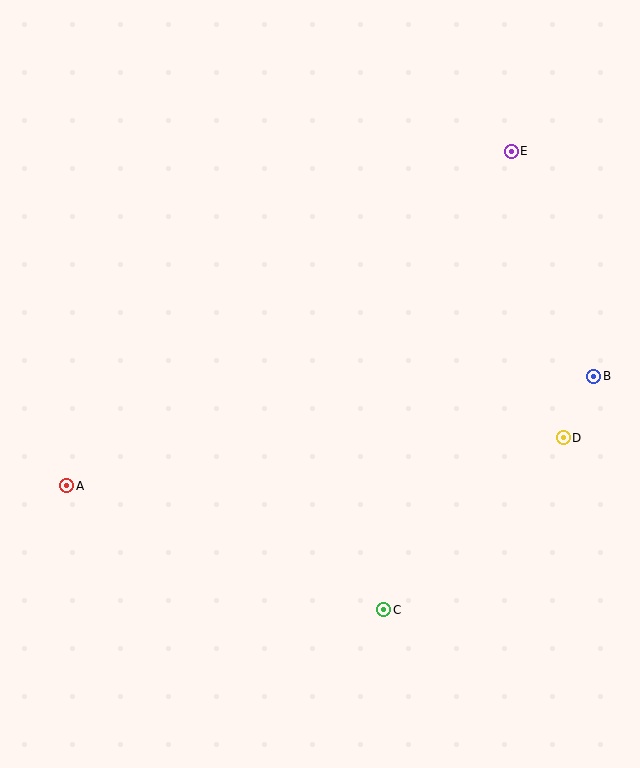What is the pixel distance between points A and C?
The distance between A and C is 340 pixels.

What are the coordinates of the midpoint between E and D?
The midpoint between E and D is at (537, 294).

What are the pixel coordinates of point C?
Point C is at (384, 610).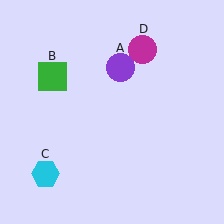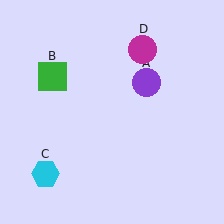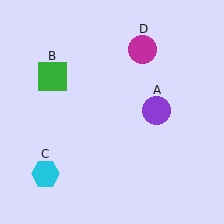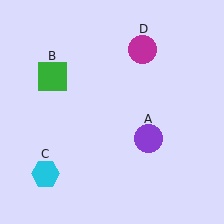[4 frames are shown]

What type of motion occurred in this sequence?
The purple circle (object A) rotated clockwise around the center of the scene.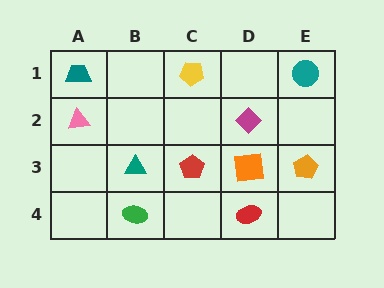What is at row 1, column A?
A teal trapezoid.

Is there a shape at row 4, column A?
No, that cell is empty.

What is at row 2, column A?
A pink triangle.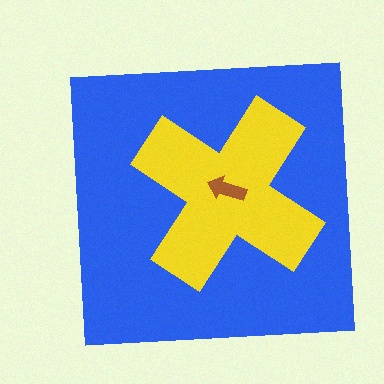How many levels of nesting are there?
3.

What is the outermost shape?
The blue square.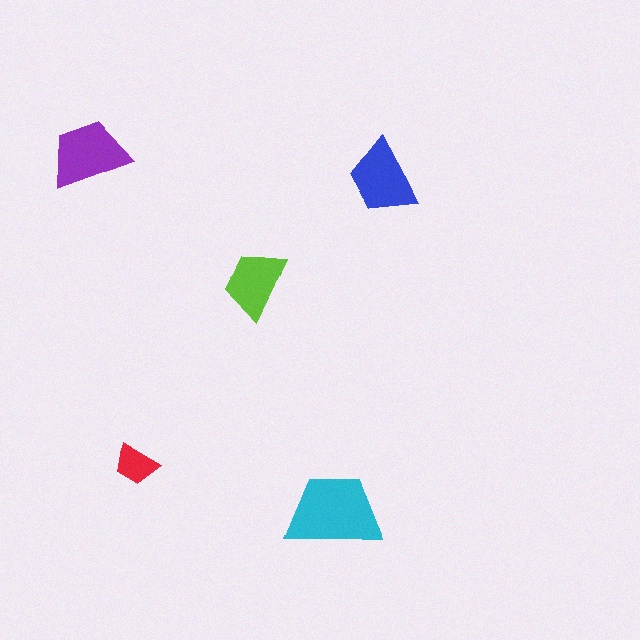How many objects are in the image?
There are 5 objects in the image.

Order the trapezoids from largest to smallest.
the cyan one, the purple one, the blue one, the lime one, the red one.